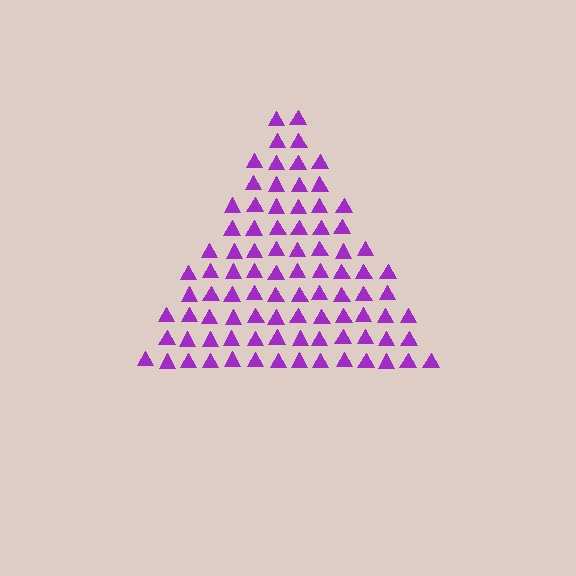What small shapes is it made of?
It is made of small triangles.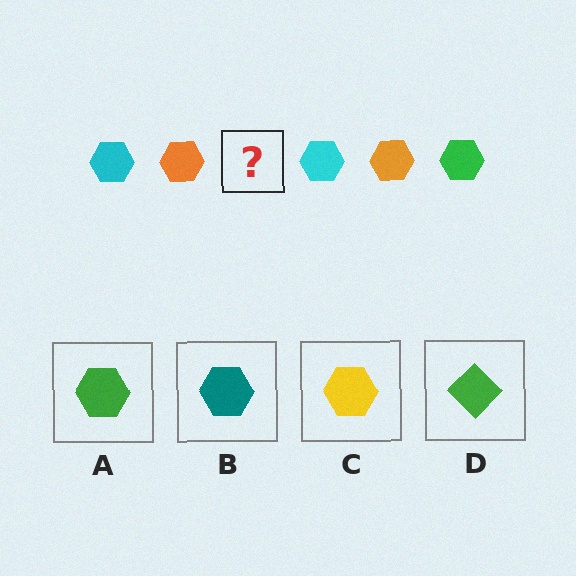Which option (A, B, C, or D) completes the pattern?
A.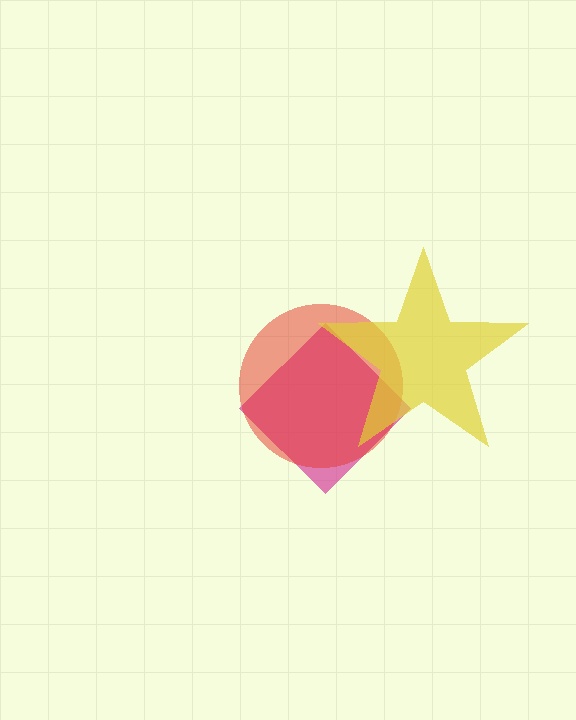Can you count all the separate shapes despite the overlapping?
Yes, there are 3 separate shapes.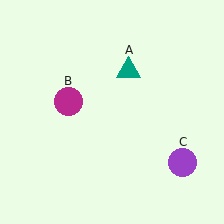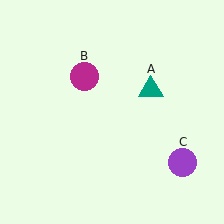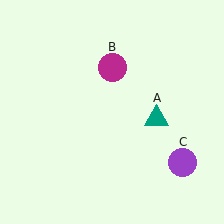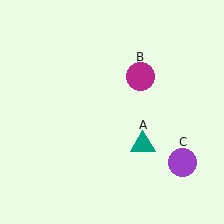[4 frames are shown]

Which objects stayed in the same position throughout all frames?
Purple circle (object C) remained stationary.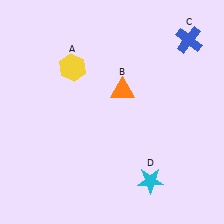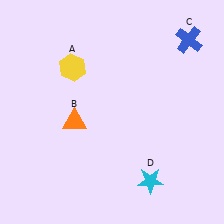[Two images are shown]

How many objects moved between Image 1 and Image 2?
1 object moved between the two images.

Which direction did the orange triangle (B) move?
The orange triangle (B) moved left.